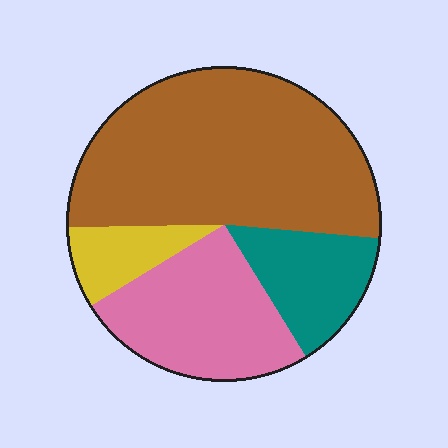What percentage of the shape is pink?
Pink takes up about one quarter (1/4) of the shape.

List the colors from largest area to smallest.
From largest to smallest: brown, pink, teal, yellow.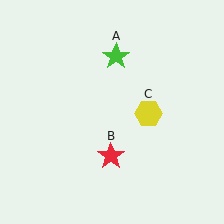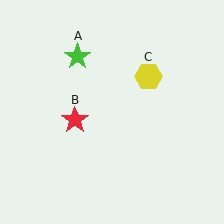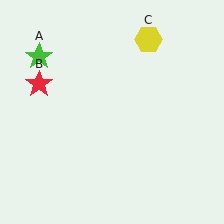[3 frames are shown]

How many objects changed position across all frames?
3 objects changed position: green star (object A), red star (object B), yellow hexagon (object C).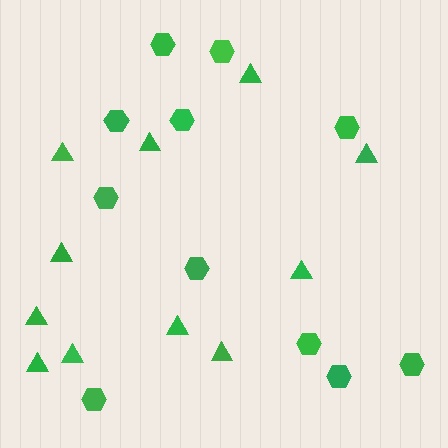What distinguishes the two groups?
There are 2 groups: one group of hexagons (11) and one group of triangles (11).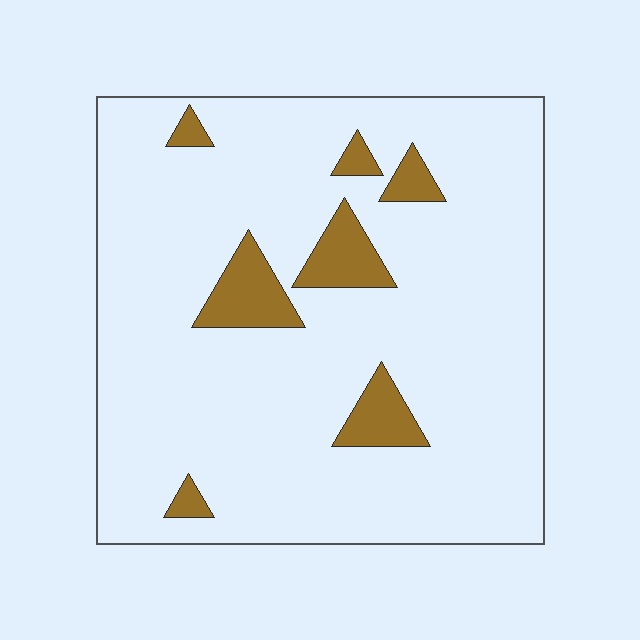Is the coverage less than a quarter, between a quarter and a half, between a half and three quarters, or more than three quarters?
Less than a quarter.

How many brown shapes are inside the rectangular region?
7.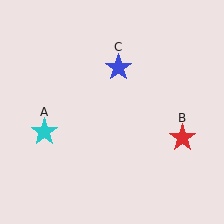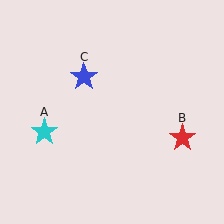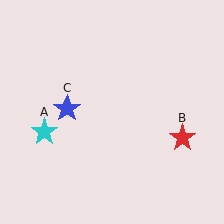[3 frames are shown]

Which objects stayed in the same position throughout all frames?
Cyan star (object A) and red star (object B) remained stationary.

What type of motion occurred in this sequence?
The blue star (object C) rotated counterclockwise around the center of the scene.